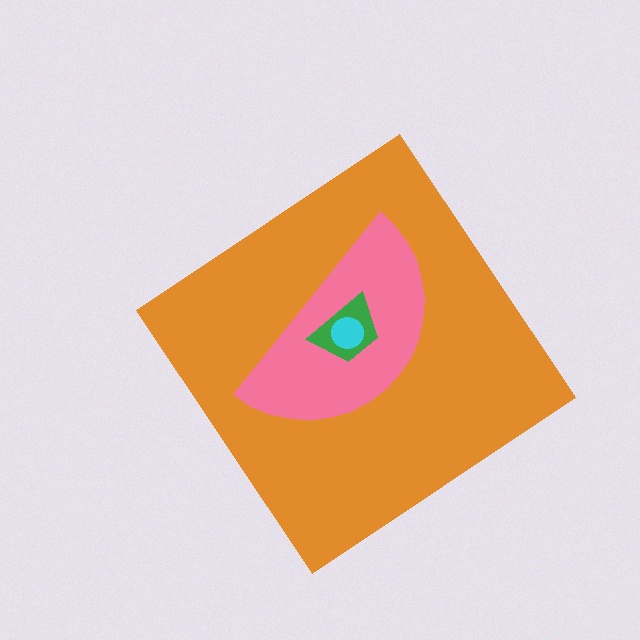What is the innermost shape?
The cyan circle.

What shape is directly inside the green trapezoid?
The cyan circle.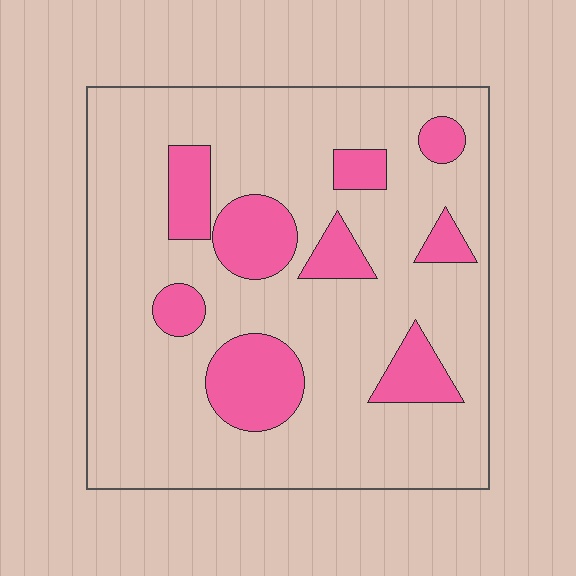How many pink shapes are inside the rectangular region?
9.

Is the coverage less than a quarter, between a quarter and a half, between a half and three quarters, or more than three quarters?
Less than a quarter.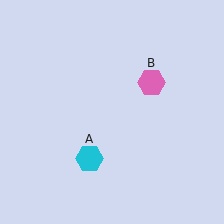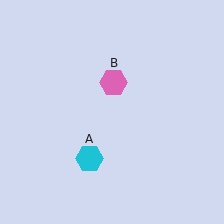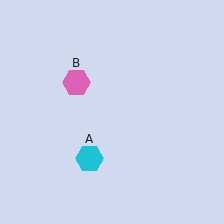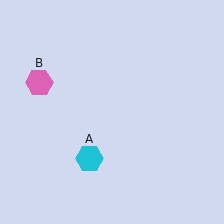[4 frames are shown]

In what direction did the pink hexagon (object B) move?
The pink hexagon (object B) moved left.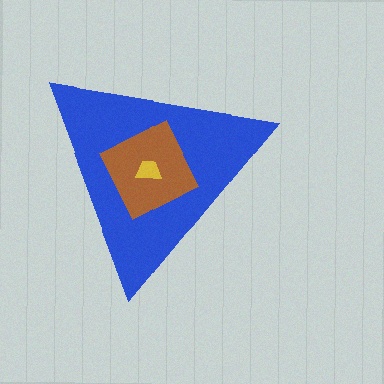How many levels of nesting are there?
3.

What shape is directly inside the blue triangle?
The brown diamond.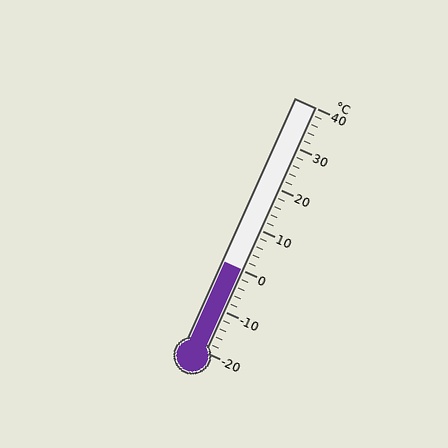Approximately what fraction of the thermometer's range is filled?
The thermometer is filled to approximately 35% of its range.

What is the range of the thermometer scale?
The thermometer scale ranges from -20°C to 40°C.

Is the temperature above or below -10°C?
The temperature is above -10°C.